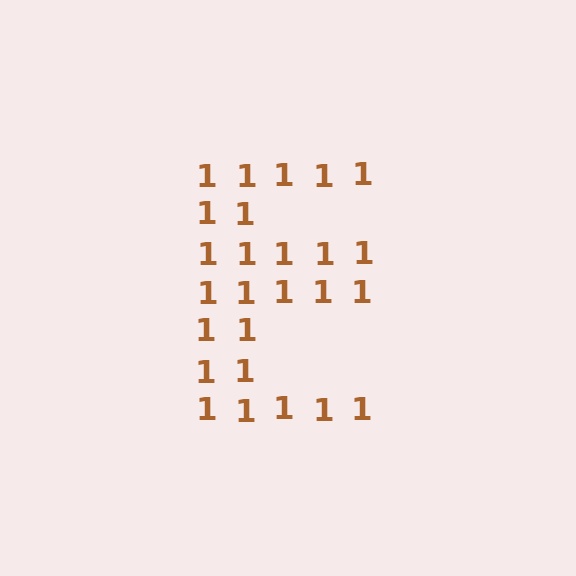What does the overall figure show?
The overall figure shows the letter E.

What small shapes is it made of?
It is made of small digit 1's.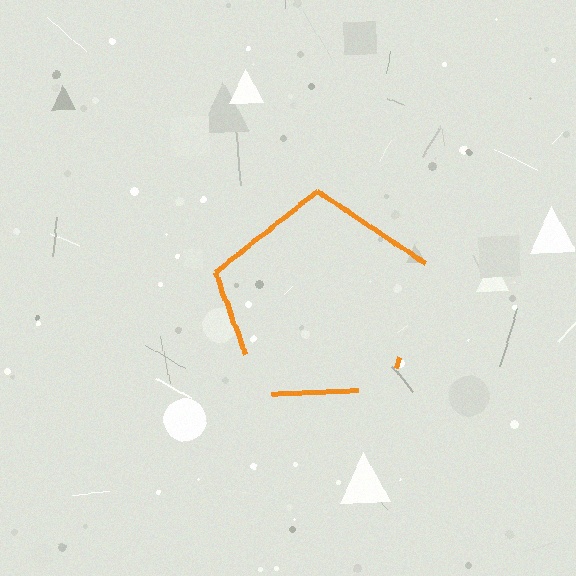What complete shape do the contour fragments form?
The contour fragments form a pentagon.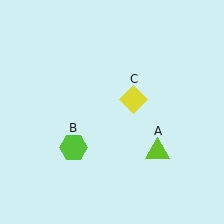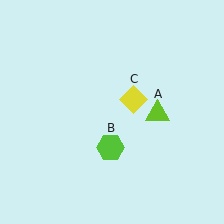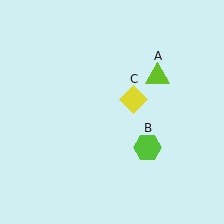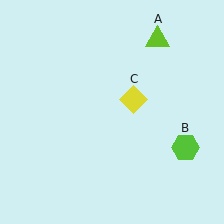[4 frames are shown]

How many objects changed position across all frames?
2 objects changed position: lime triangle (object A), lime hexagon (object B).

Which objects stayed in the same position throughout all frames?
Yellow diamond (object C) remained stationary.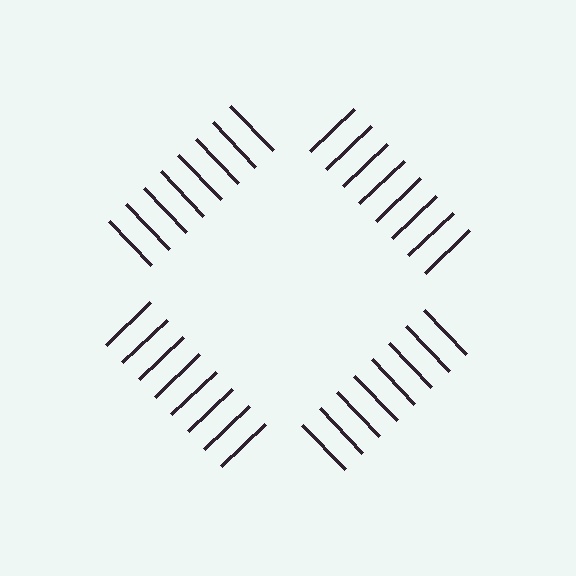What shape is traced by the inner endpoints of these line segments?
An illusory square — the line segments terminate on its edges but no continuous stroke is drawn.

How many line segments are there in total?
32 — 8 along each of the 4 edges.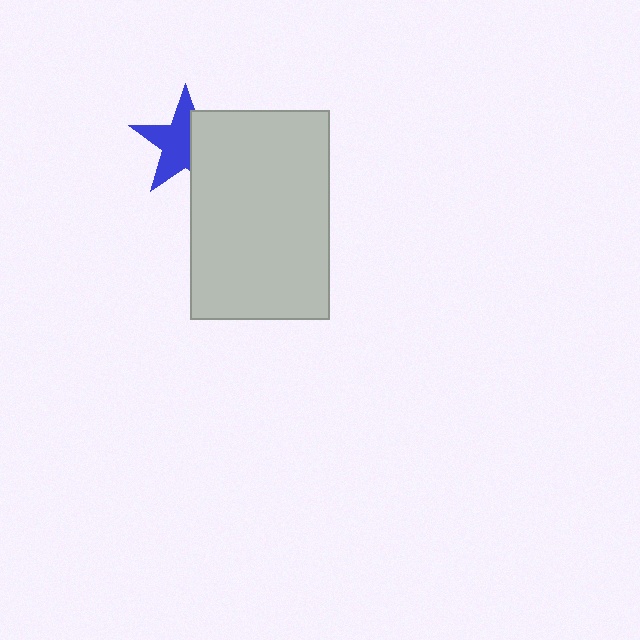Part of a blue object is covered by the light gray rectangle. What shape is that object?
It is a star.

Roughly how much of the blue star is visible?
About half of it is visible (roughly 59%).